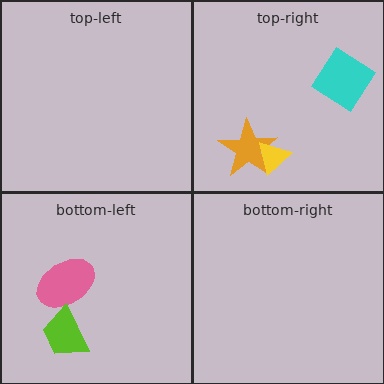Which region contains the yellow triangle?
The top-right region.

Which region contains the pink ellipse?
The bottom-left region.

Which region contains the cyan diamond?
The top-right region.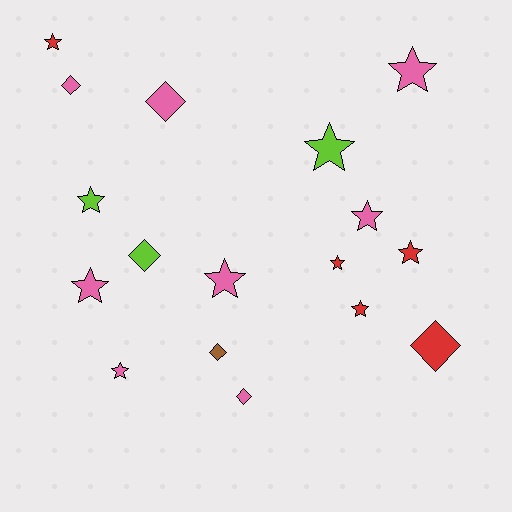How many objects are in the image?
There are 17 objects.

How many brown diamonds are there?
There is 1 brown diamond.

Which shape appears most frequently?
Star, with 11 objects.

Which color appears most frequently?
Pink, with 8 objects.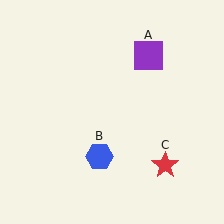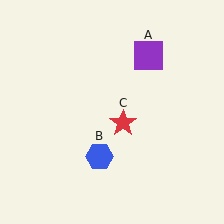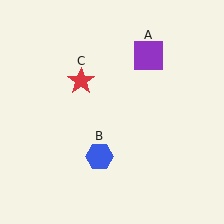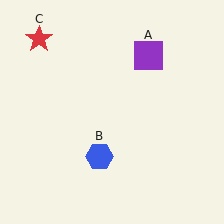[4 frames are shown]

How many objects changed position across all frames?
1 object changed position: red star (object C).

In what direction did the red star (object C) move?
The red star (object C) moved up and to the left.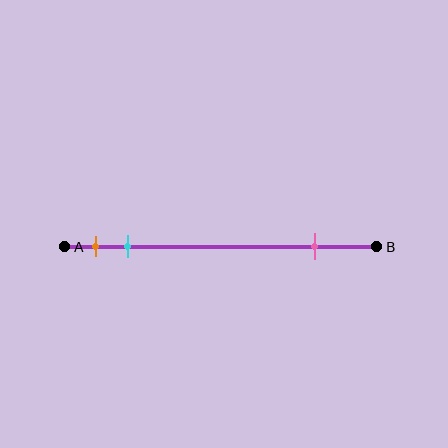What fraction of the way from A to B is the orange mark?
The orange mark is approximately 10% (0.1) of the way from A to B.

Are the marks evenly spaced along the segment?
No, the marks are not evenly spaced.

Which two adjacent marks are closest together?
The orange and cyan marks are the closest adjacent pair.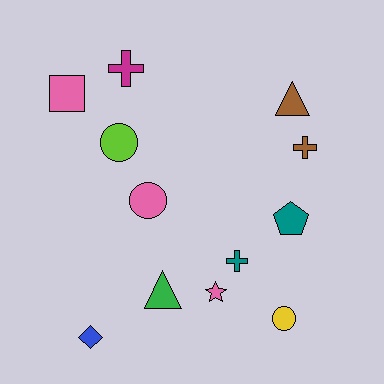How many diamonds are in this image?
There is 1 diamond.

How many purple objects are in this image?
There are no purple objects.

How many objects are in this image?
There are 12 objects.